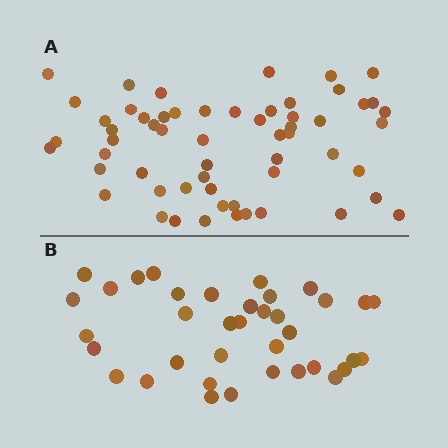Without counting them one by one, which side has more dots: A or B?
Region A (the top region) has more dots.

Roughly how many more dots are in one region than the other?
Region A has approximately 20 more dots than region B.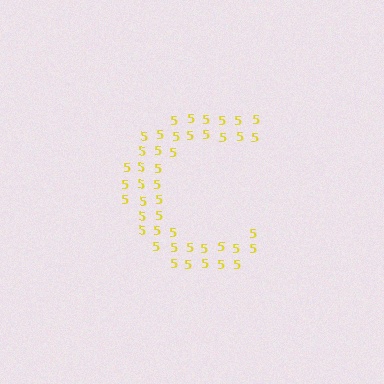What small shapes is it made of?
It is made of small digit 5's.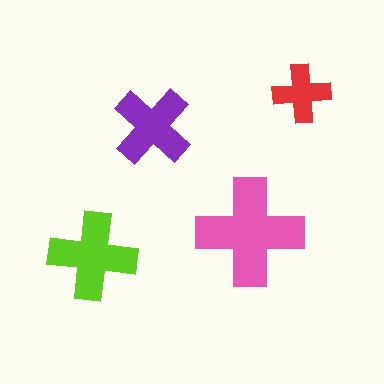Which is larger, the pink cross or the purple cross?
The pink one.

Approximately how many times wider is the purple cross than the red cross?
About 1.5 times wider.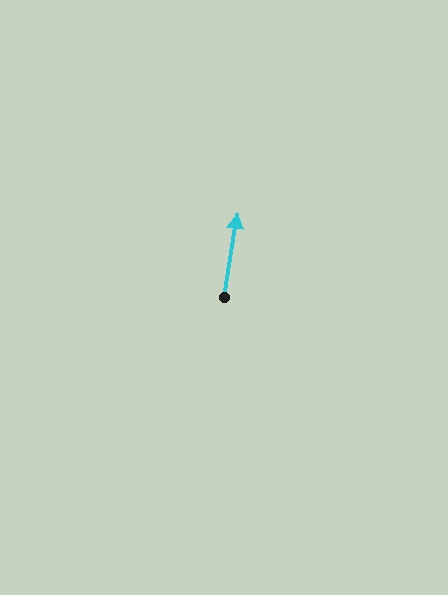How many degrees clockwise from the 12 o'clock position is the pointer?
Approximately 9 degrees.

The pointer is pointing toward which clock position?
Roughly 12 o'clock.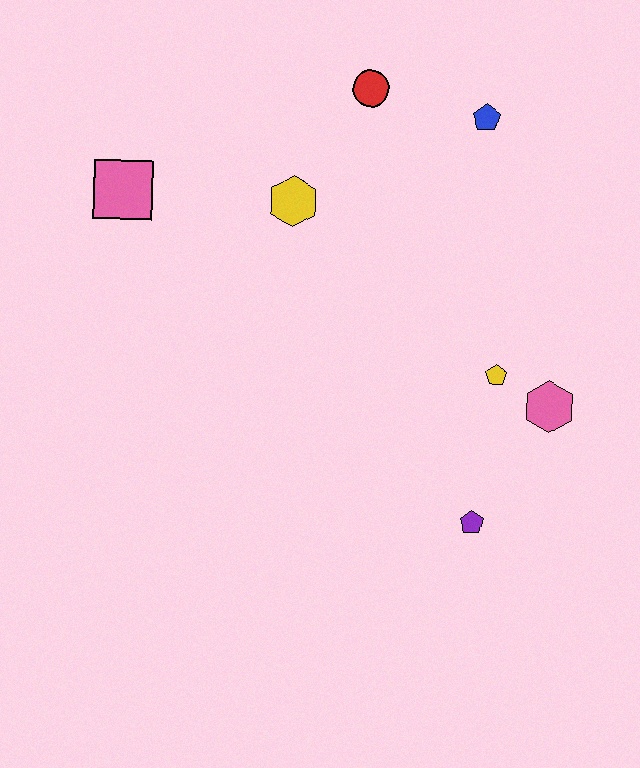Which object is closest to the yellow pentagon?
The pink hexagon is closest to the yellow pentagon.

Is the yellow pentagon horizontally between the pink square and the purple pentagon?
No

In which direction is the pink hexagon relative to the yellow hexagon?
The pink hexagon is to the right of the yellow hexagon.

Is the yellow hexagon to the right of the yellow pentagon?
No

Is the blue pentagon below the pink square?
No